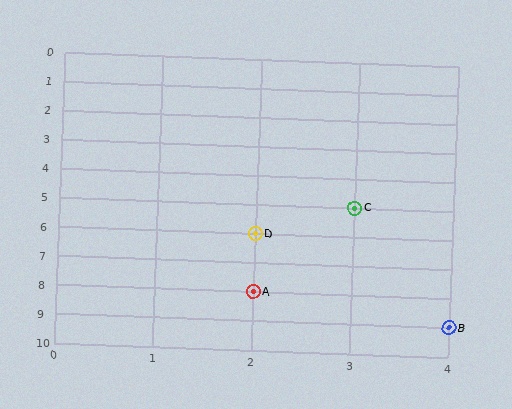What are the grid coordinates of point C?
Point C is at grid coordinates (3, 5).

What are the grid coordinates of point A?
Point A is at grid coordinates (2, 8).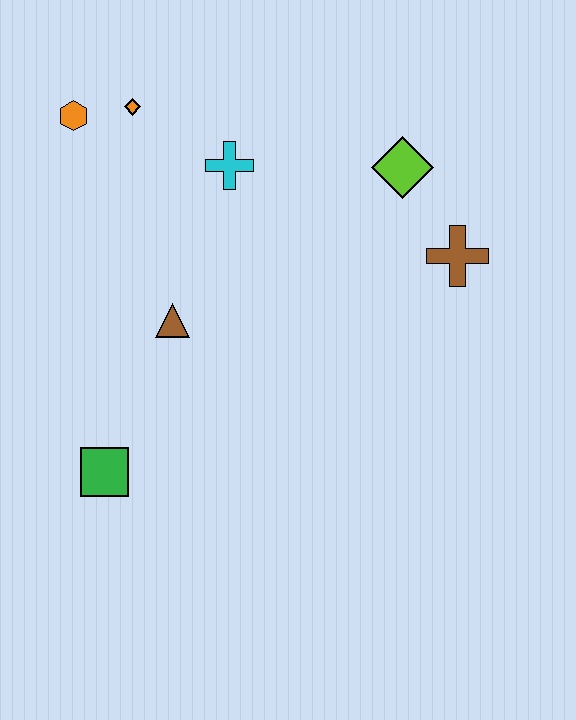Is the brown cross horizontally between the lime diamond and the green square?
No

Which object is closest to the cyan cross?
The orange diamond is closest to the cyan cross.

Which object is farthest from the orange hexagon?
The brown cross is farthest from the orange hexagon.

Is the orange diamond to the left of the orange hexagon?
No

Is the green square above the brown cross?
No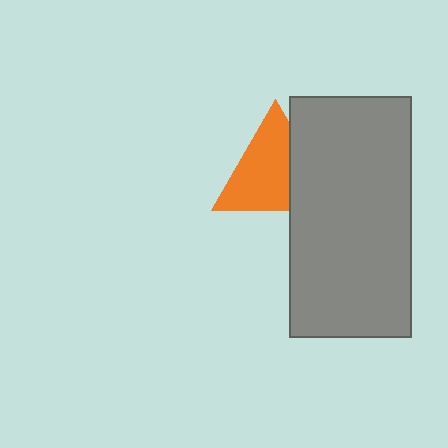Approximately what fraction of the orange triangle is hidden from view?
Roughly 31% of the orange triangle is hidden behind the gray rectangle.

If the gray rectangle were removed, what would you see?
You would see the complete orange triangle.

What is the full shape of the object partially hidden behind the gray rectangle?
The partially hidden object is an orange triangle.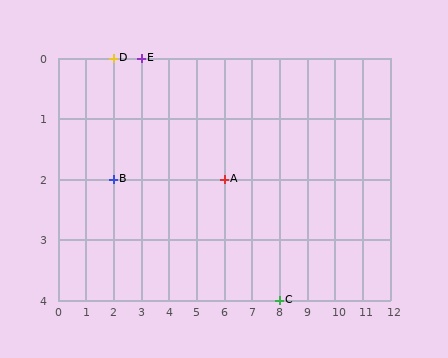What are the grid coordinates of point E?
Point E is at grid coordinates (3, 0).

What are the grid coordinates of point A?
Point A is at grid coordinates (6, 2).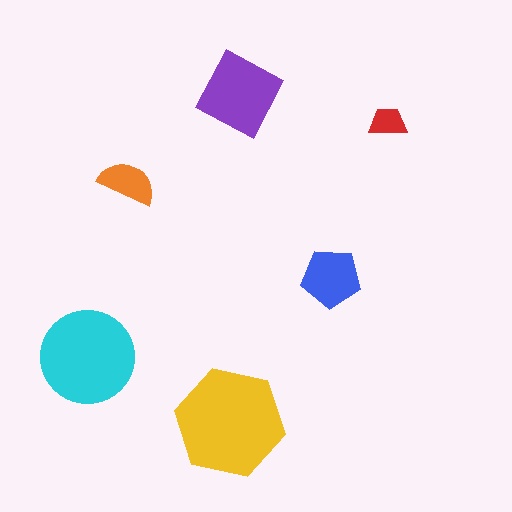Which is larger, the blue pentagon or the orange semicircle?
The blue pentagon.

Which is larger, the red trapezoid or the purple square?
The purple square.